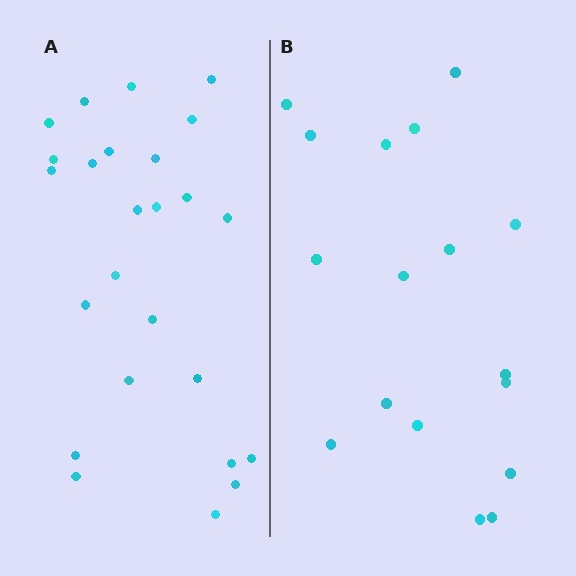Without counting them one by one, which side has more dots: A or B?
Region A (the left region) has more dots.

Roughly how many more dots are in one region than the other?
Region A has roughly 8 or so more dots than region B.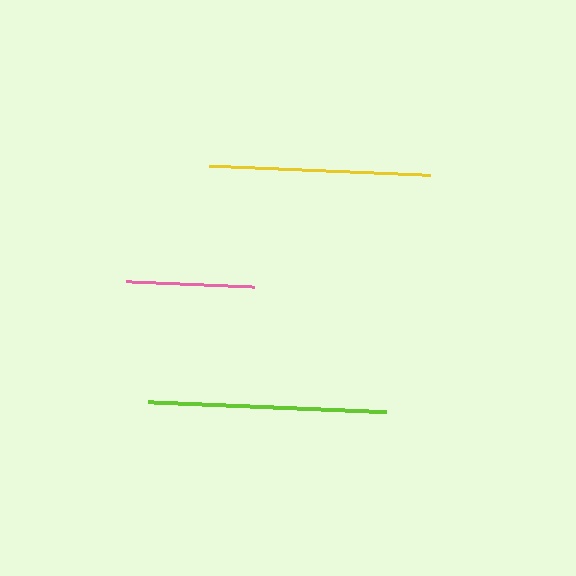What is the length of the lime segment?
The lime segment is approximately 238 pixels long.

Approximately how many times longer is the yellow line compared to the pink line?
The yellow line is approximately 1.7 times the length of the pink line.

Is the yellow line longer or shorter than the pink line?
The yellow line is longer than the pink line.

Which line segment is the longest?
The lime line is the longest at approximately 238 pixels.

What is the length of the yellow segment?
The yellow segment is approximately 221 pixels long.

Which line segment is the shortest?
The pink line is the shortest at approximately 128 pixels.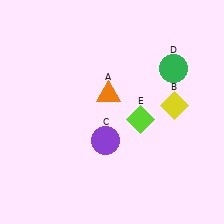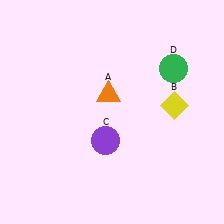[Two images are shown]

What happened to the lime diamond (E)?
The lime diamond (E) was removed in Image 2. It was in the bottom-right area of Image 1.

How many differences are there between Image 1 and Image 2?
There is 1 difference between the two images.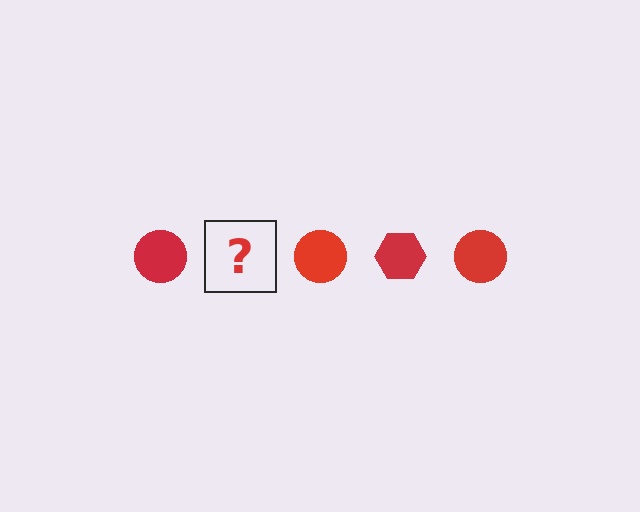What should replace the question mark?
The question mark should be replaced with a red hexagon.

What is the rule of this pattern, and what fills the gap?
The rule is that the pattern cycles through circle, hexagon shapes in red. The gap should be filled with a red hexagon.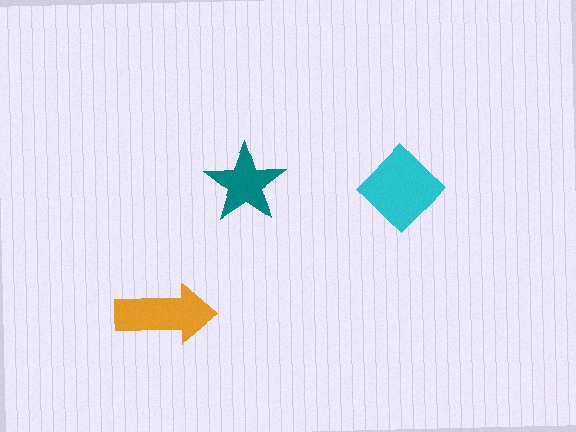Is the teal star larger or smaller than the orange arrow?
Smaller.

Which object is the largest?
The cyan diamond.